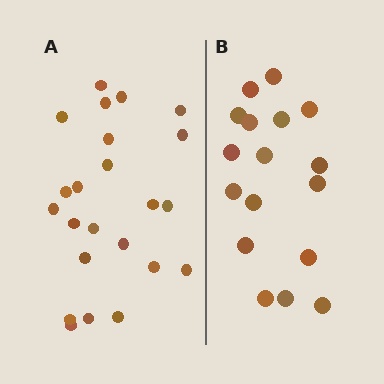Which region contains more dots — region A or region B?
Region A (the left region) has more dots.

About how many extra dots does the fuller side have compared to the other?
Region A has about 6 more dots than region B.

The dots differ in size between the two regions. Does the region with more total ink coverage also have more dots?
No. Region B has more total ink coverage because its dots are larger, but region A actually contains more individual dots. Total area can be misleading — the number of items is what matters here.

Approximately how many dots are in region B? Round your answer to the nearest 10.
About 20 dots. (The exact count is 17, which rounds to 20.)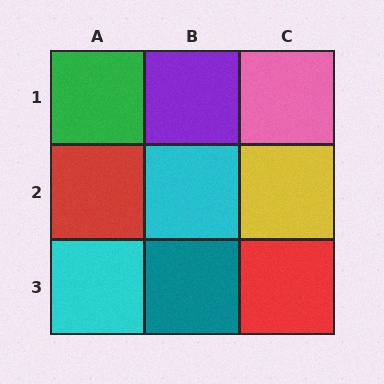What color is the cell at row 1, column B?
Purple.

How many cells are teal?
1 cell is teal.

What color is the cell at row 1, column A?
Green.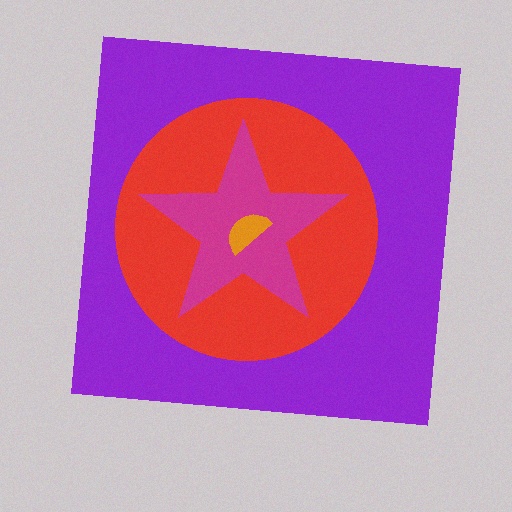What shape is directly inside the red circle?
The magenta star.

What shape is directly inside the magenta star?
The orange semicircle.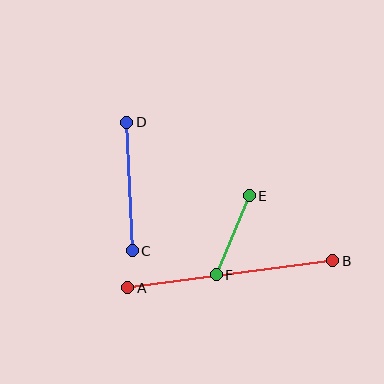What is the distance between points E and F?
The distance is approximately 86 pixels.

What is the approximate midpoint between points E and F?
The midpoint is at approximately (233, 235) pixels.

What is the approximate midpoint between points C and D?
The midpoint is at approximately (129, 186) pixels.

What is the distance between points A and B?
The distance is approximately 206 pixels.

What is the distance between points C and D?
The distance is approximately 129 pixels.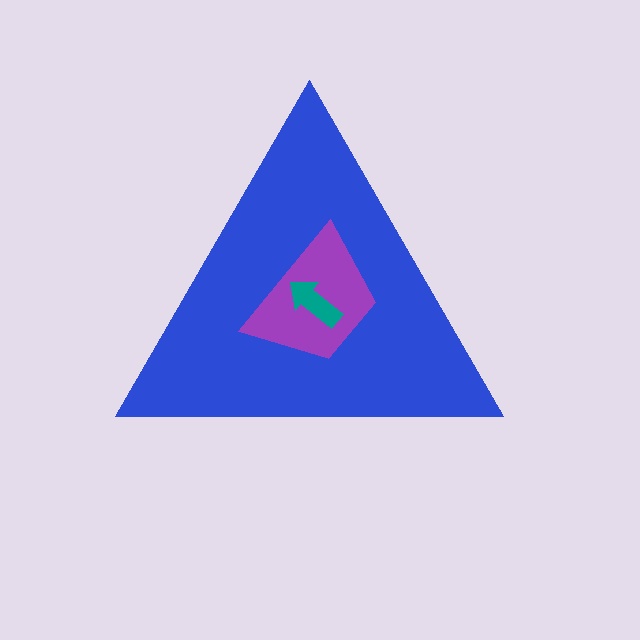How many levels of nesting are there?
3.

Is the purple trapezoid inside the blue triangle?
Yes.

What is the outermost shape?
The blue triangle.